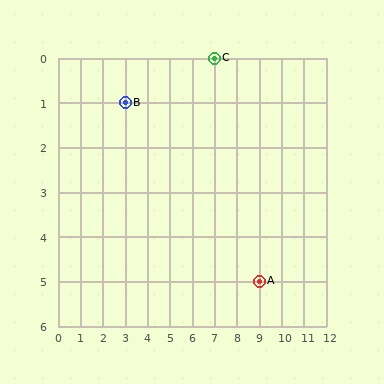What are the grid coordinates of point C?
Point C is at grid coordinates (7, 0).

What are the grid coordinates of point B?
Point B is at grid coordinates (3, 1).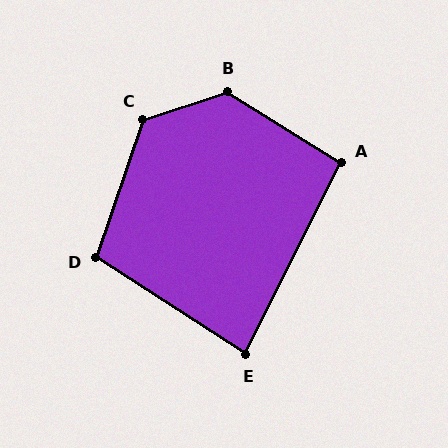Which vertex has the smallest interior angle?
E, at approximately 83 degrees.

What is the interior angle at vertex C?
Approximately 127 degrees (obtuse).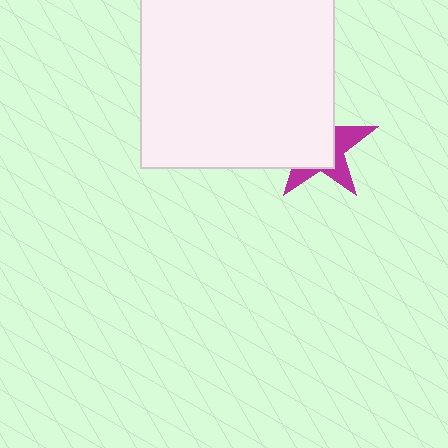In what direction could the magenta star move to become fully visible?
The magenta star could move toward the lower-right. That would shift it out from behind the white square entirely.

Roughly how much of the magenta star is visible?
A small part of it is visible (roughly 37%).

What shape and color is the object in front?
The object in front is a white square.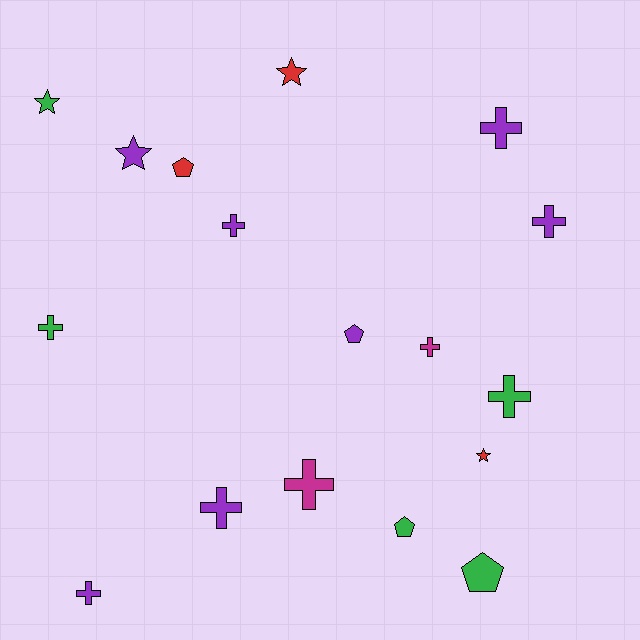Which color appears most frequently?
Purple, with 7 objects.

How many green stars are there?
There is 1 green star.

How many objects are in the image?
There are 17 objects.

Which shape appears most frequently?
Cross, with 9 objects.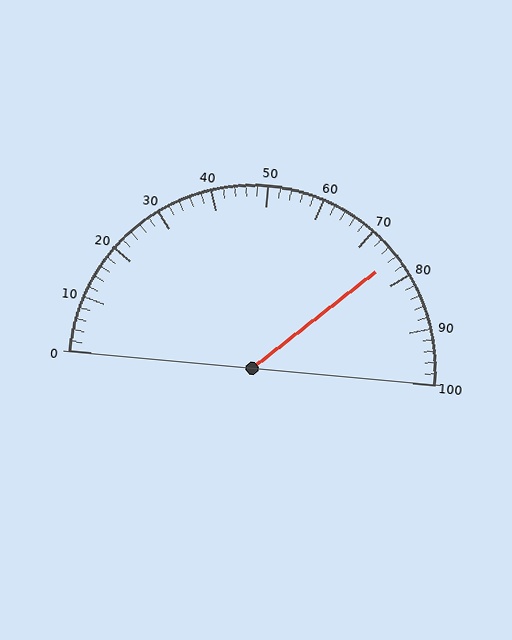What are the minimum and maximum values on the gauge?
The gauge ranges from 0 to 100.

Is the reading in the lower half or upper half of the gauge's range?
The reading is in the upper half of the range (0 to 100).